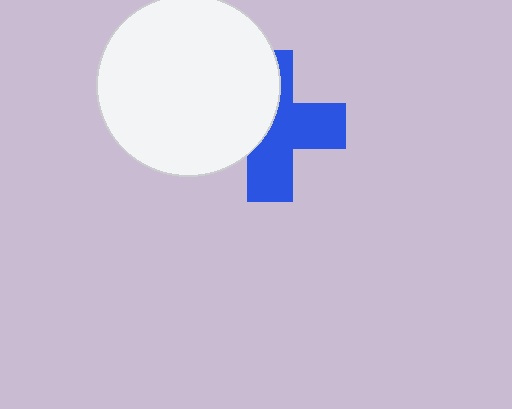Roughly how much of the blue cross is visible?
About half of it is visible (roughly 56%).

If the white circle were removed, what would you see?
You would see the complete blue cross.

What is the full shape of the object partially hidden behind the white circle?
The partially hidden object is a blue cross.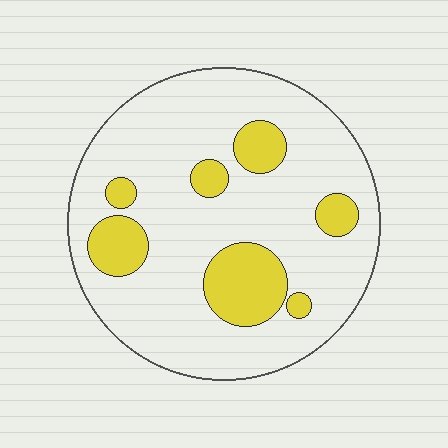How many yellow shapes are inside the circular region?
7.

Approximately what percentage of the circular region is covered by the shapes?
Approximately 20%.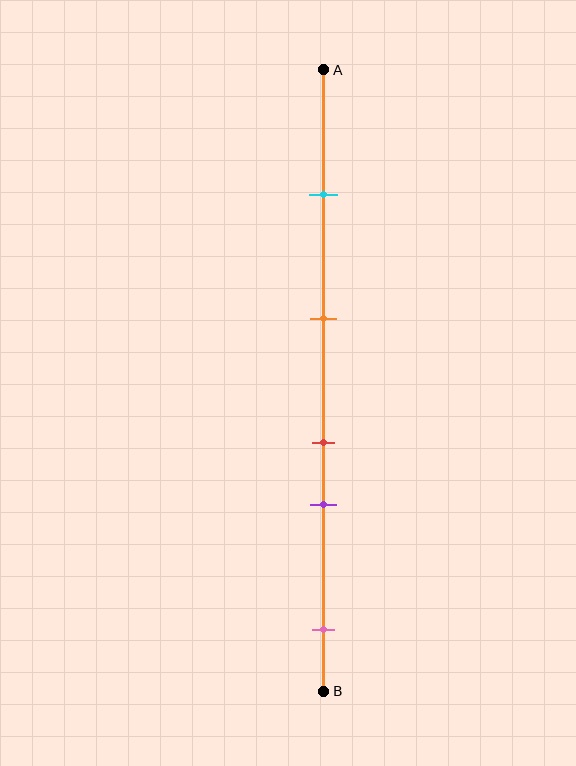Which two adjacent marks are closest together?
The red and purple marks are the closest adjacent pair.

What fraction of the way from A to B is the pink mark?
The pink mark is approximately 90% (0.9) of the way from A to B.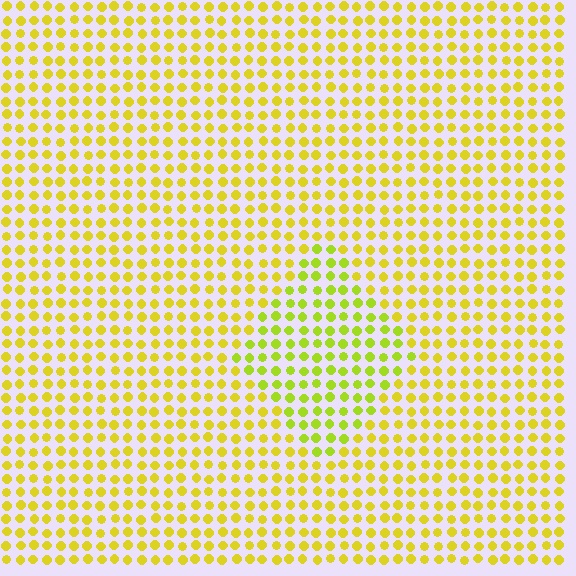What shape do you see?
I see a diamond.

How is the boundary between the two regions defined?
The boundary is defined purely by a slight shift in hue (about 22 degrees). Spacing, size, and orientation are identical on both sides.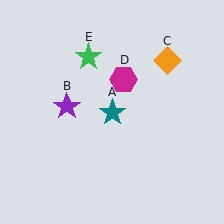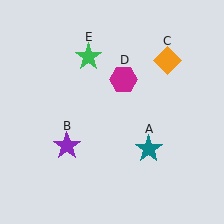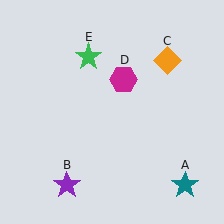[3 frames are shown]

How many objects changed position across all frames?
2 objects changed position: teal star (object A), purple star (object B).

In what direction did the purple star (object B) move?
The purple star (object B) moved down.